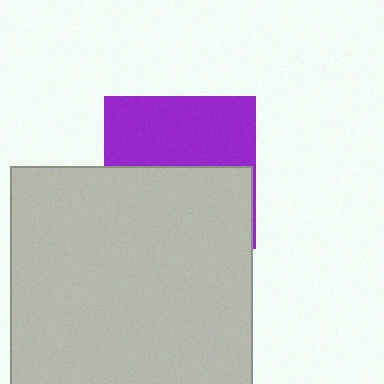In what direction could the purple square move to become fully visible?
The purple square could move up. That would shift it out from behind the light gray square entirely.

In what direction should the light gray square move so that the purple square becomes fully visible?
The light gray square should move down. That is the shortest direction to clear the overlap and leave the purple square fully visible.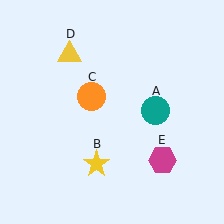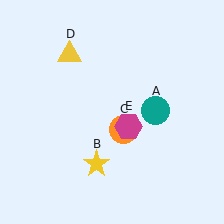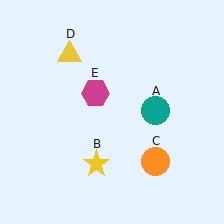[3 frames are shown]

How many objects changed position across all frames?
2 objects changed position: orange circle (object C), magenta hexagon (object E).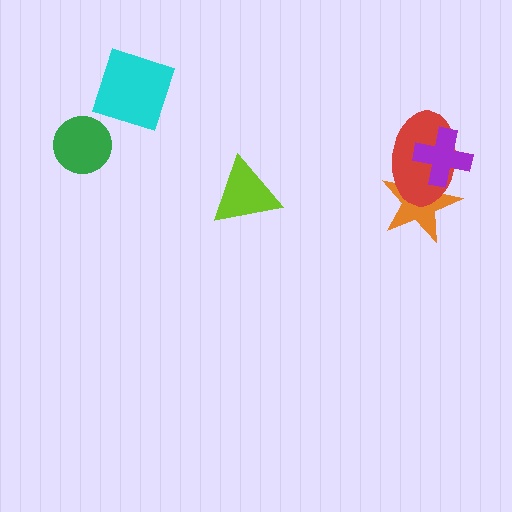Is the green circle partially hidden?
No, no other shape covers it.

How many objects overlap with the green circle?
0 objects overlap with the green circle.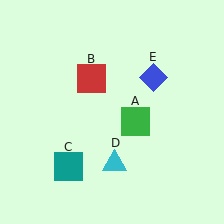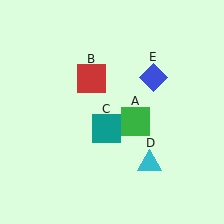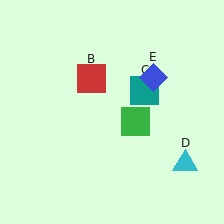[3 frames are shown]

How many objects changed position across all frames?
2 objects changed position: teal square (object C), cyan triangle (object D).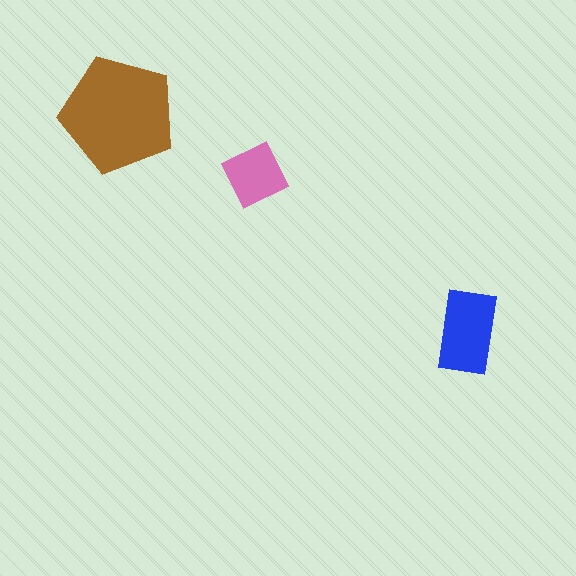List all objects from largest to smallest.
The brown pentagon, the blue rectangle, the pink diamond.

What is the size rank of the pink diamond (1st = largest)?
3rd.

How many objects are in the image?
There are 3 objects in the image.